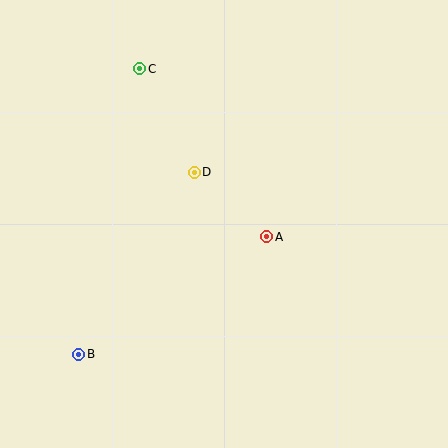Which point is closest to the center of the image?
Point A at (267, 237) is closest to the center.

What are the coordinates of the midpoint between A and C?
The midpoint between A and C is at (203, 153).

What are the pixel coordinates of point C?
Point C is at (140, 69).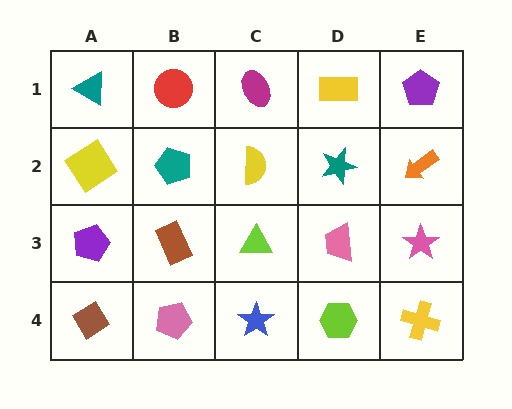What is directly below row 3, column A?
A brown diamond.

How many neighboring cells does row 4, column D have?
3.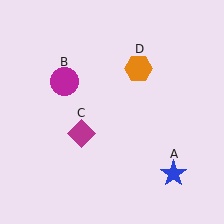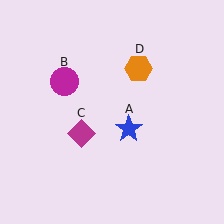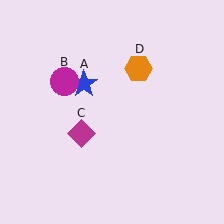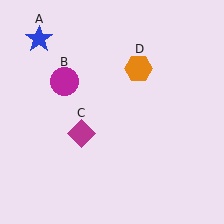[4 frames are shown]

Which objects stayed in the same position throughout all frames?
Magenta circle (object B) and magenta diamond (object C) and orange hexagon (object D) remained stationary.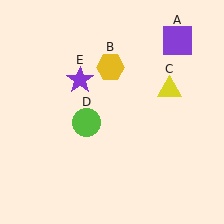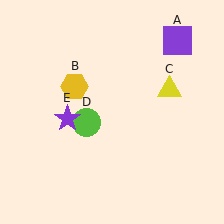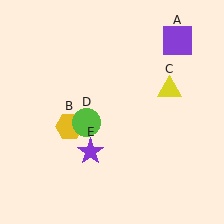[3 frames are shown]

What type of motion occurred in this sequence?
The yellow hexagon (object B), purple star (object E) rotated counterclockwise around the center of the scene.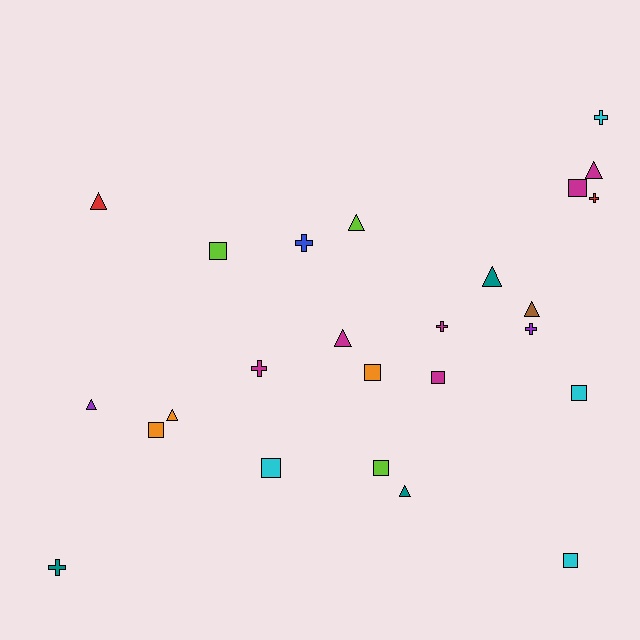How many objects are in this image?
There are 25 objects.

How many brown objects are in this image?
There is 1 brown object.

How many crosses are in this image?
There are 7 crosses.